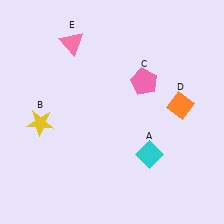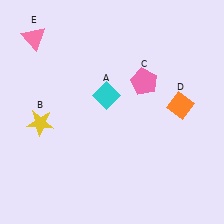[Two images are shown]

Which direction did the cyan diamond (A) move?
The cyan diamond (A) moved up.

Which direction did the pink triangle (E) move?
The pink triangle (E) moved left.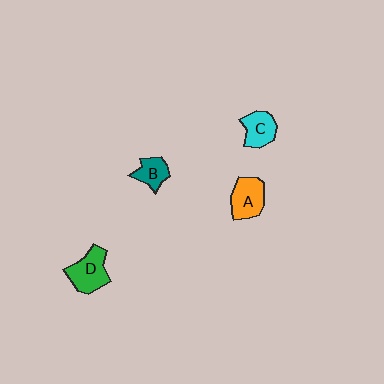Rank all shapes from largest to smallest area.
From largest to smallest: D (green), A (orange), C (cyan), B (teal).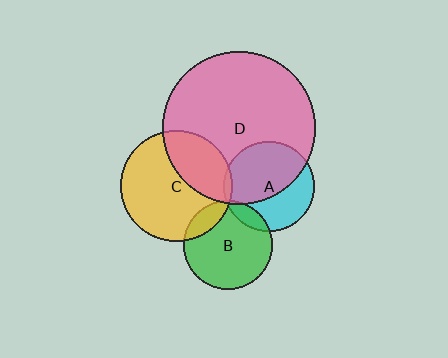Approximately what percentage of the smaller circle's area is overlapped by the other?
Approximately 15%.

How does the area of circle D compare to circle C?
Approximately 1.9 times.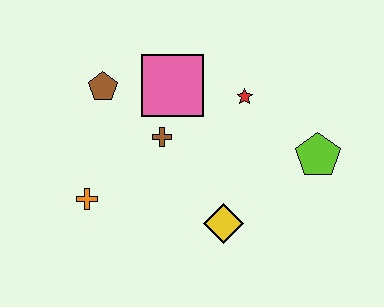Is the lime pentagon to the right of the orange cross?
Yes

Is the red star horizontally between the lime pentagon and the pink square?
Yes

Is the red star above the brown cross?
Yes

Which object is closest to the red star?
The pink square is closest to the red star.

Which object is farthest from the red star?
The orange cross is farthest from the red star.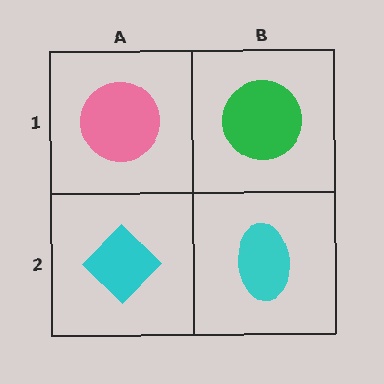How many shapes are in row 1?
2 shapes.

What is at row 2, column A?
A cyan diamond.